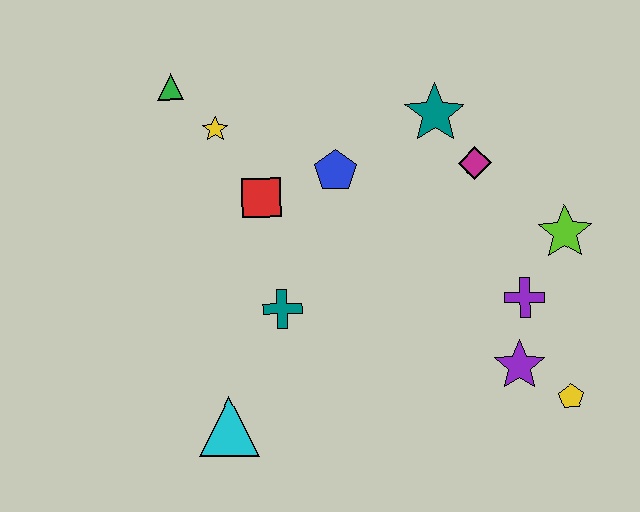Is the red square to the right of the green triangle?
Yes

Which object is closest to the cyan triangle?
The teal cross is closest to the cyan triangle.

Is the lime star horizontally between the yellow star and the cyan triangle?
No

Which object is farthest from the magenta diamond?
The cyan triangle is farthest from the magenta diamond.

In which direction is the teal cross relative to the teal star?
The teal cross is below the teal star.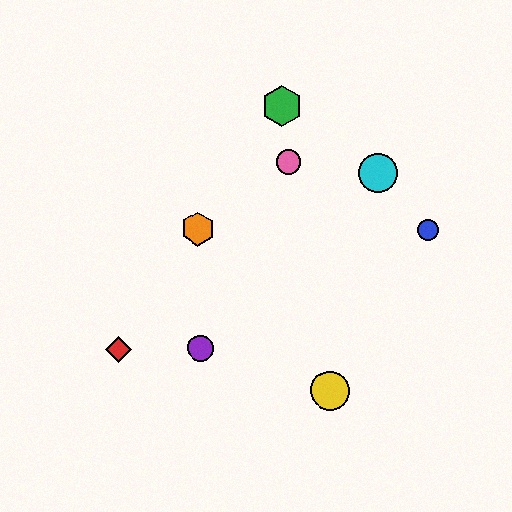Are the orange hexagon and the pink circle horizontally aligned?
No, the orange hexagon is at y≈229 and the pink circle is at y≈162.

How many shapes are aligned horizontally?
2 shapes (the blue circle, the orange hexagon) are aligned horizontally.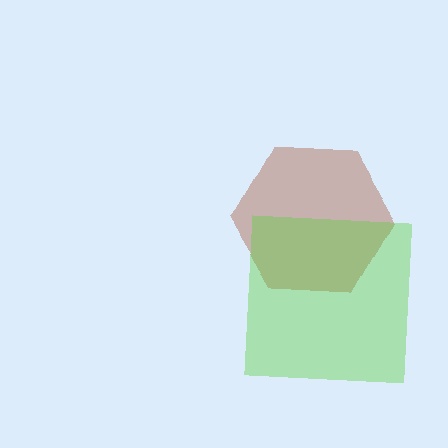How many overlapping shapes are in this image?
There are 2 overlapping shapes in the image.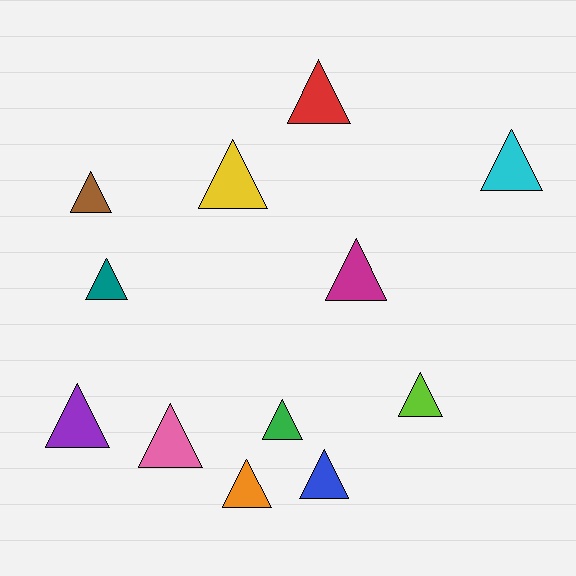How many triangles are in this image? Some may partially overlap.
There are 12 triangles.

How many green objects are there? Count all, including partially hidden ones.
There is 1 green object.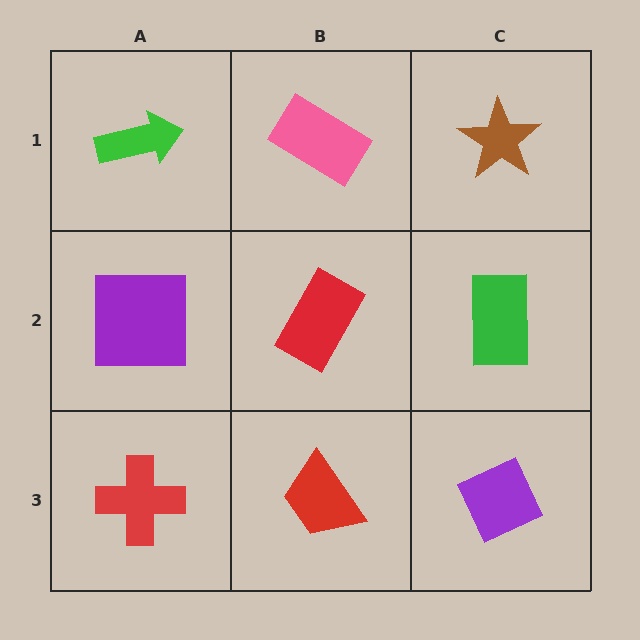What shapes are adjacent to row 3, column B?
A red rectangle (row 2, column B), a red cross (row 3, column A), a purple diamond (row 3, column C).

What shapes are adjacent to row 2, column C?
A brown star (row 1, column C), a purple diamond (row 3, column C), a red rectangle (row 2, column B).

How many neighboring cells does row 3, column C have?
2.